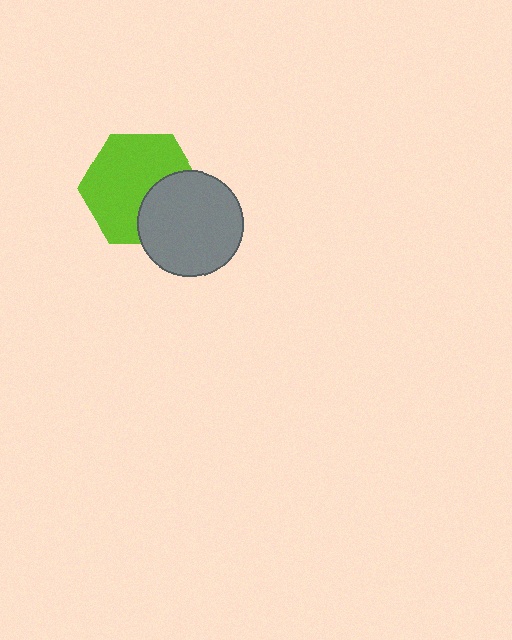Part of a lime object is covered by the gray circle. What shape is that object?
It is a hexagon.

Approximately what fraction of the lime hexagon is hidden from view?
Roughly 32% of the lime hexagon is hidden behind the gray circle.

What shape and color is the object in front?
The object in front is a gray circle.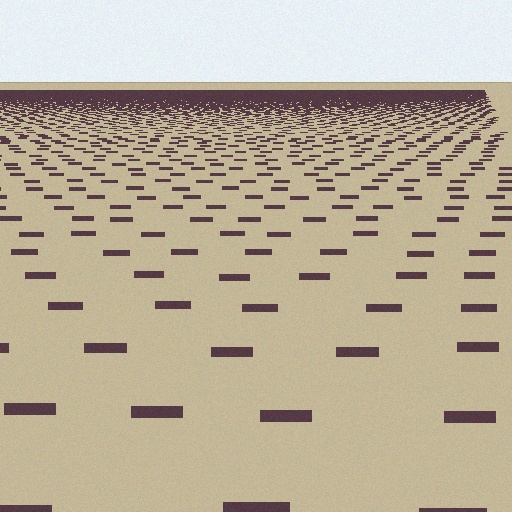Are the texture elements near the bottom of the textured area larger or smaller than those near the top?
Larger. Near the bottom, elements are closer to the viewer and appear at a bigger on-screen size.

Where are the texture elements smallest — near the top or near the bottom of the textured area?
Near the top.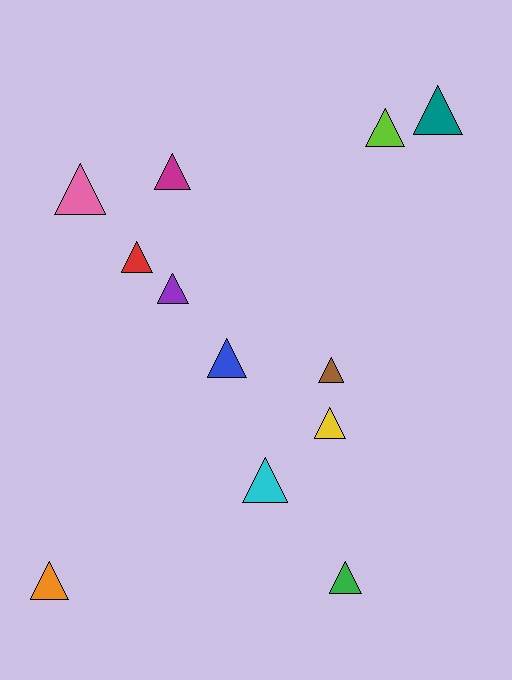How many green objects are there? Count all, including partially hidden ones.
There is 1 green object.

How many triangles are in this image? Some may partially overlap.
There are 12 triangles.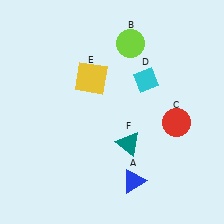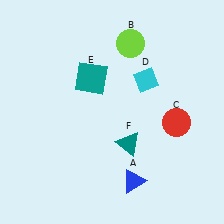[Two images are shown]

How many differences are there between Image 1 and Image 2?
There is 1 difference between the two images.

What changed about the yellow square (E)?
In Image 1, E is yellow. In Image 2, it changed to teal.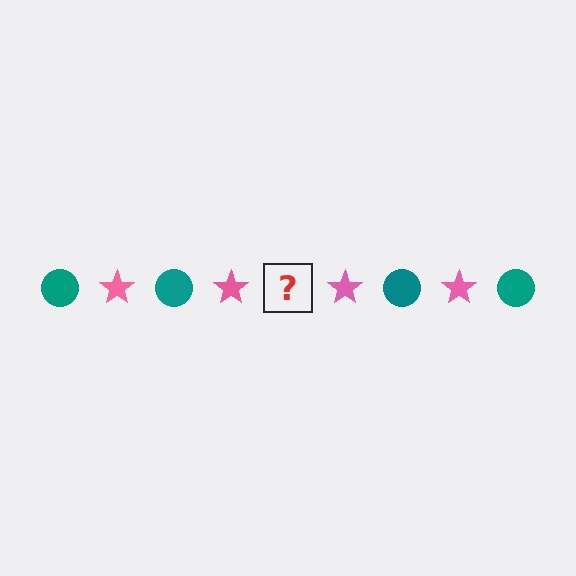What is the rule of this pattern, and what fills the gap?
The rule is that the pattern alternates between teal circle and pink star. The gap should be filled with a teal circle.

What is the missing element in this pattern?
The missing element is a teal circle.